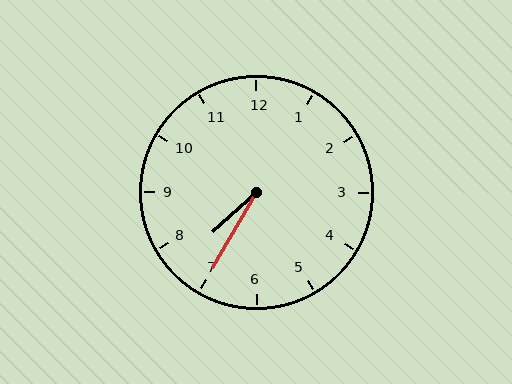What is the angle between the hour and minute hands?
Approximately 18 degrees.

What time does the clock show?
7:35.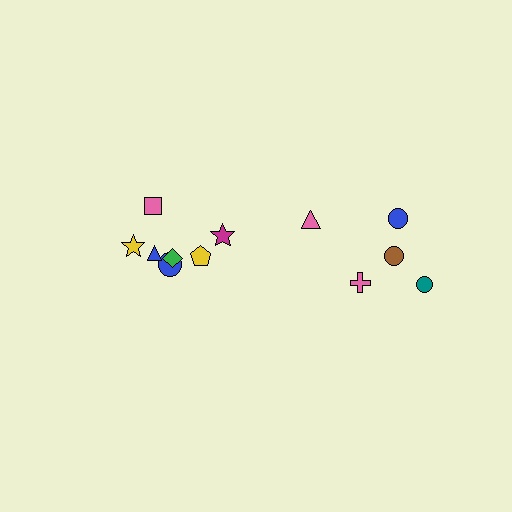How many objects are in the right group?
There are 5 objects.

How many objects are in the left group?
There are 7 objects.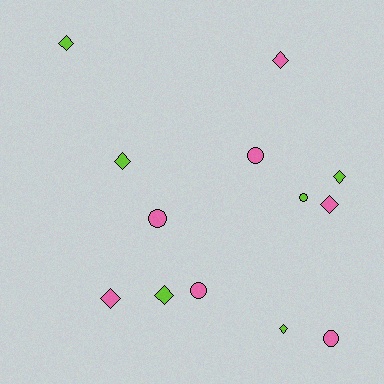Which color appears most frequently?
Pink, with 7 objects.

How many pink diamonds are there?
There are 3 pink diamonds.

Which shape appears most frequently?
Diamond, with 8 objects.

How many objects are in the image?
There are 13 objects.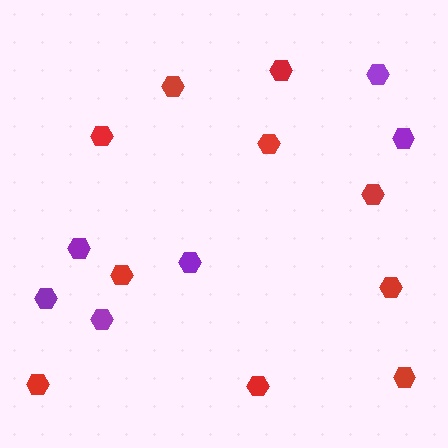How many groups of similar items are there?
There are 2 groups: one group of red hexagons (10) and one group of purple hexagons (6).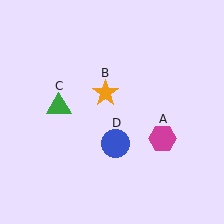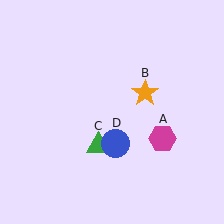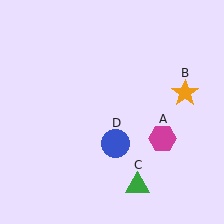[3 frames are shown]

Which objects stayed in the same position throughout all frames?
Magenta hexagon (object A) and blue circle (object D) remained stationary.